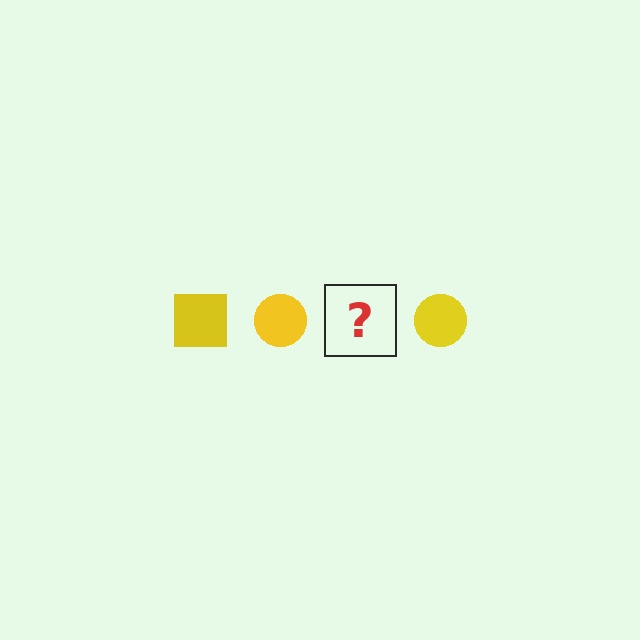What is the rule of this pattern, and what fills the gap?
The rule is that the pattern cycles through square, circle shapes in yellow. The gap should be filled with a yellow square.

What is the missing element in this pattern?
The missing element is a yellow square.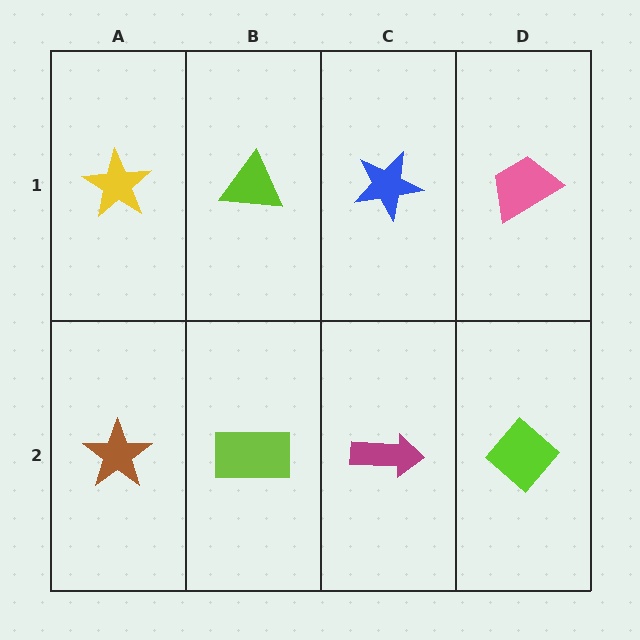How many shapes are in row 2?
4 shapes.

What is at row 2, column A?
A brown star.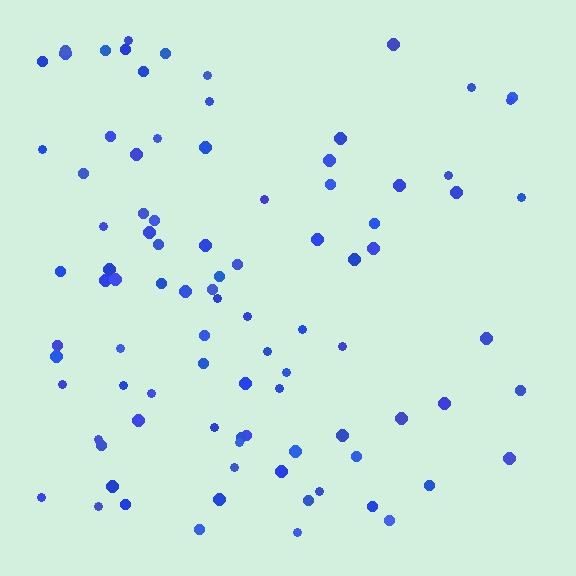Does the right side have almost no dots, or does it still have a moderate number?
Still a moderate number, just noticeably fewer than the left.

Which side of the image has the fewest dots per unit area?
The right.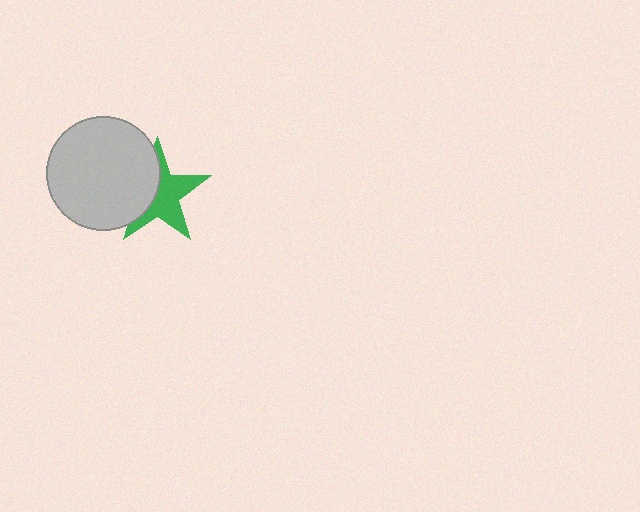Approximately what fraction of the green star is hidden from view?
Roughly 41% of the green star is hidden behind the light gray circle.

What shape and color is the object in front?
The object in front is a light gray circle.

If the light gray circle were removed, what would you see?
You would see the complete green star.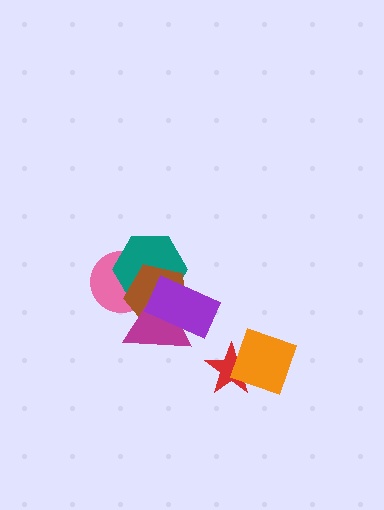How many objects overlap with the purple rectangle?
3 objects overlap with the purple rectangle.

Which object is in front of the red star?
The orange diamond is in front of the red star.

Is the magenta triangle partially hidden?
Yes, it is partially covered by another shape.